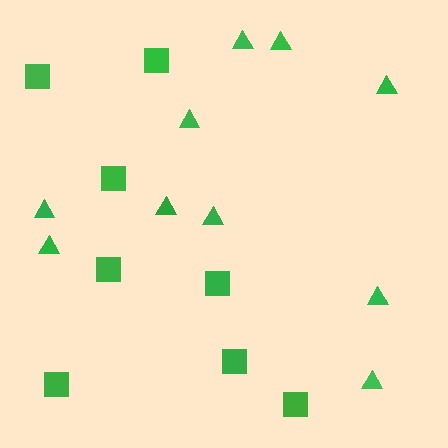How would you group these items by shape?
There are 2 groups: one group of triangles (10) and one group of squares (8).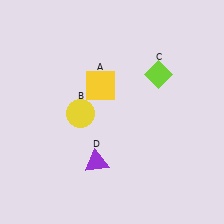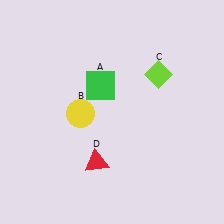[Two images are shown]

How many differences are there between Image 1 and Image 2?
There are 2 differences between the two images.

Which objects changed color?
A changed from yellow to green. D changed from purple to red.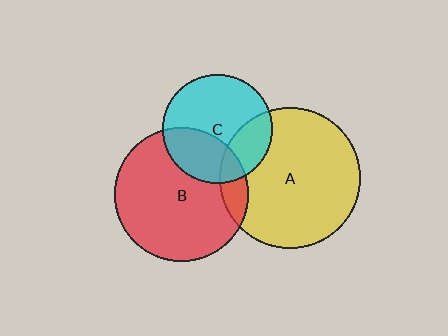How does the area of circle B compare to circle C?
Approximately 1.5 times.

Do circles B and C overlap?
Yes.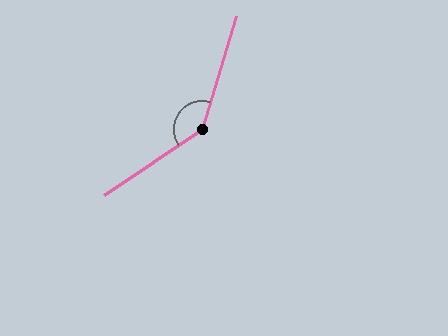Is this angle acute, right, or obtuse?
It is obtuse.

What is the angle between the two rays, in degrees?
Approximately 141 degrees.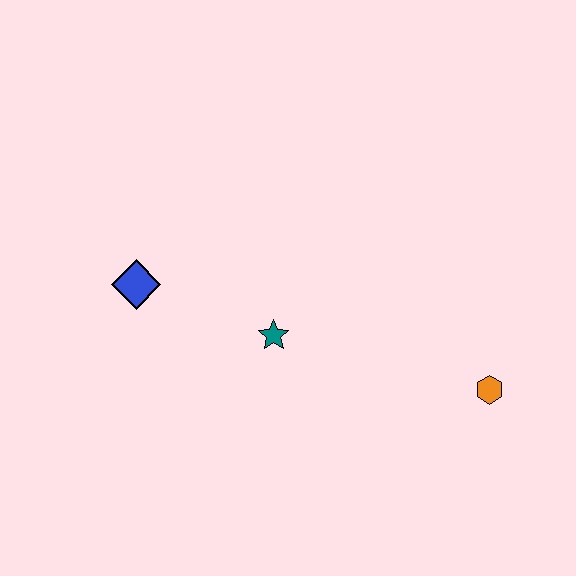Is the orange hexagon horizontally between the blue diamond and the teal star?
No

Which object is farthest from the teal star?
The orange hexagon is farthest from the teal star.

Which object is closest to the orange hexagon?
The teal star is closest to the orange hexagon.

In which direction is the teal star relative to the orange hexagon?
The teal star is to the left of the orange hexagon.